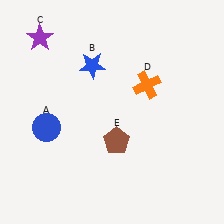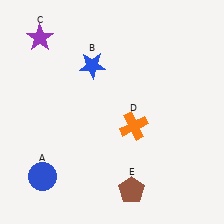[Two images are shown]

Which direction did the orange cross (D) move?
The orange cross (D) moved down.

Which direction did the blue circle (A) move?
The blue circle (A) moved down.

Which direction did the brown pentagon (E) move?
The brown pentagon (E) moved down.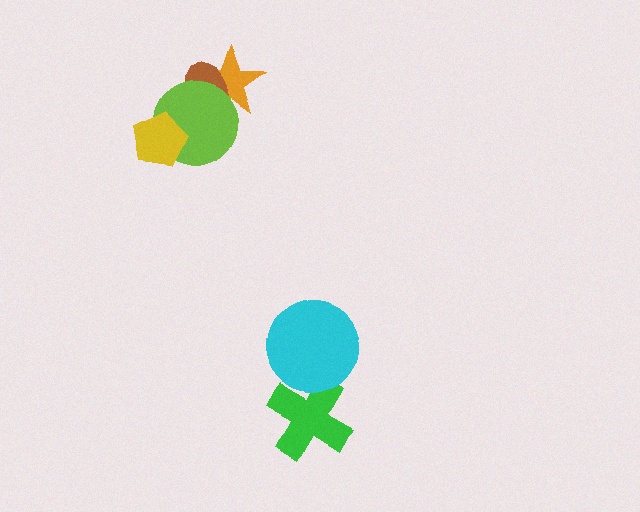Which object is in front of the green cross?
The cyan circle is in front of the green cross.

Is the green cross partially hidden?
Yes, it is partially covered by another shape.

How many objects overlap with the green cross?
1 object overlaps with the green cross.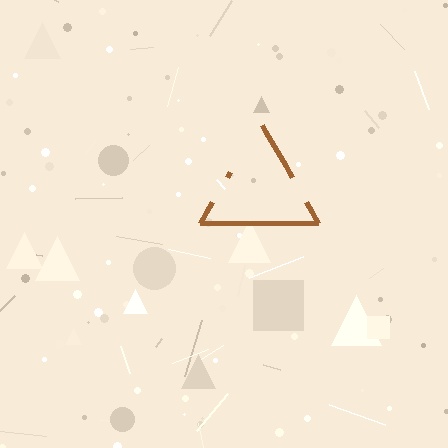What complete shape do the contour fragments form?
The contour fragments form a triangle.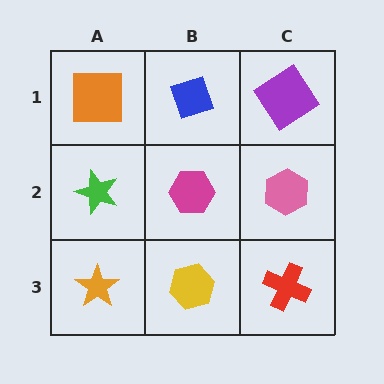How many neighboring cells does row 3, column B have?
3.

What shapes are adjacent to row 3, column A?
A green star (row 2, column A), a yellow hexagon (row 3, column B).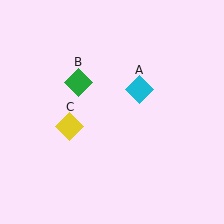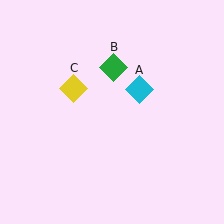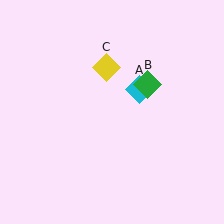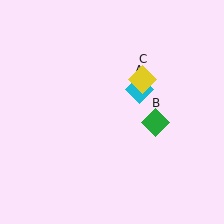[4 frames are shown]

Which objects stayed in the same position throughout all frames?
Cyan diamond (object A) remained stationary.